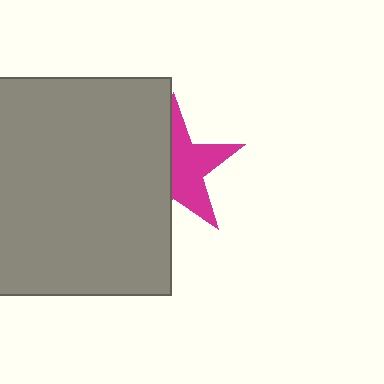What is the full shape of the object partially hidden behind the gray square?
The partially hidden object is a magenta star.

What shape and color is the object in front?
The object in front is a gray square.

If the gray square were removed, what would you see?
You would see the complete magenta star.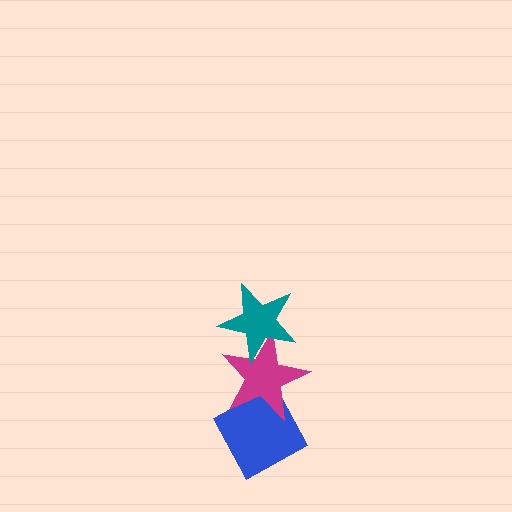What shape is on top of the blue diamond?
The magenta star is on top of the blue diamond.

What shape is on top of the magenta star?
The teal star is on top of the magenta star.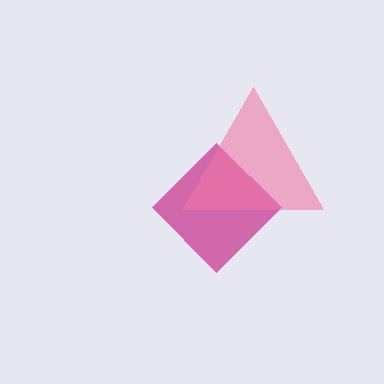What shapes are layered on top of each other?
The layered shapes are: a magenta diamond, a pink triangle.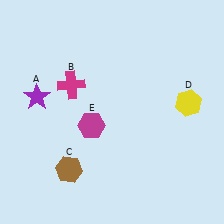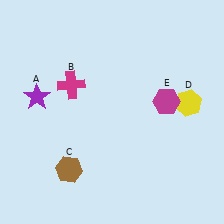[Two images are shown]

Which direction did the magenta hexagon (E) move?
The magenta hexagon (E) moved right.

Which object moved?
The magenta hexagon (E) moved right.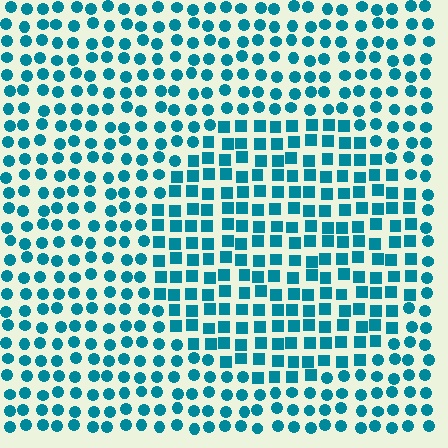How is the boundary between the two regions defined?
The boundary is defined by a change in element shape: squares inside vs. circles outside. All elements share the same color and spacing.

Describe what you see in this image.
The image is filled with small teal elements arranged in a uniform grid. A circle-shaped region contains squares, while the surrounding area contains circles. The boundary is defined purely by the change in element shape.